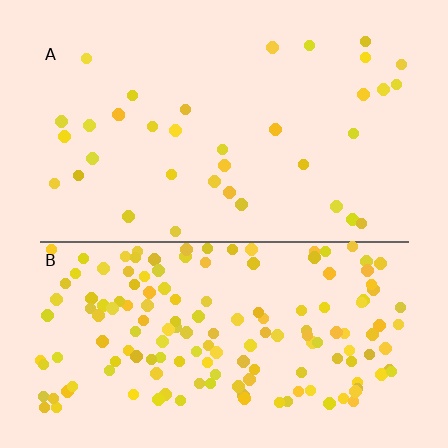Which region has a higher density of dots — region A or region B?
B (the bottom).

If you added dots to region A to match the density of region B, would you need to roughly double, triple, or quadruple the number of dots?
Approximately quadruple.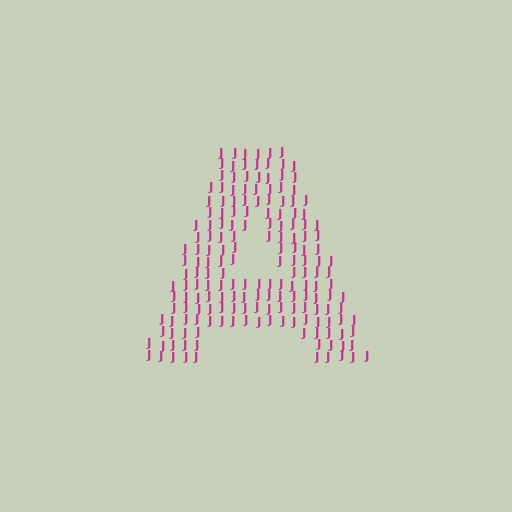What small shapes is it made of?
It is made of small letter J's.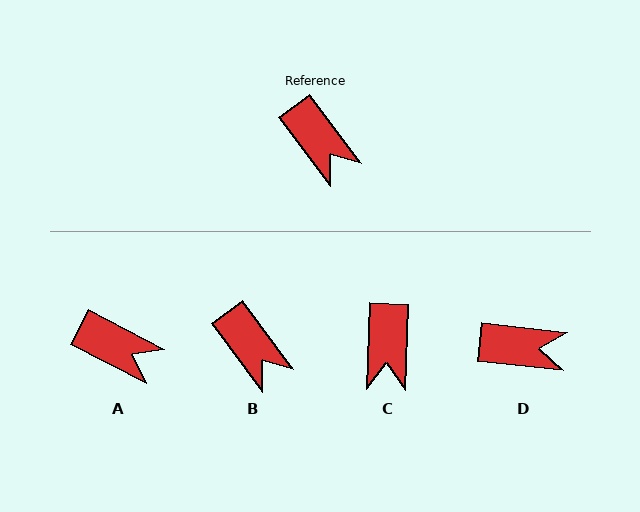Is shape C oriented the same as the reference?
No, it is off by about 39 degrees.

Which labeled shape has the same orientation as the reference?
B.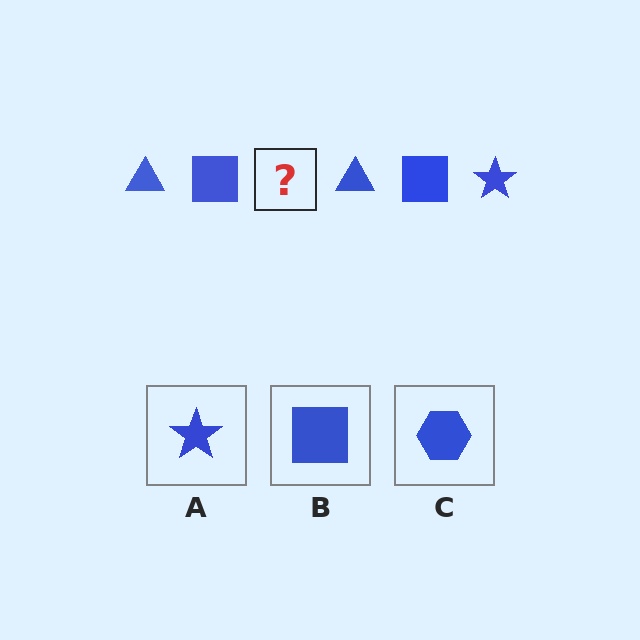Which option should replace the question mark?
Option A.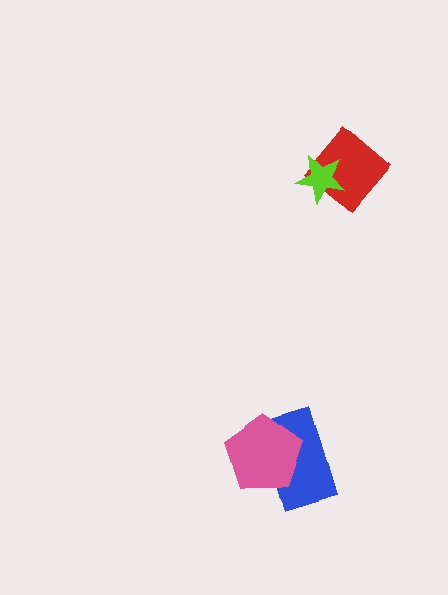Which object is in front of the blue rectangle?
The pink pentagon is in front of the blue rectangle.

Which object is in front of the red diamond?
The lime star is in front of the red diamond.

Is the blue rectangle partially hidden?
Yes, it is partially covered by another shape.